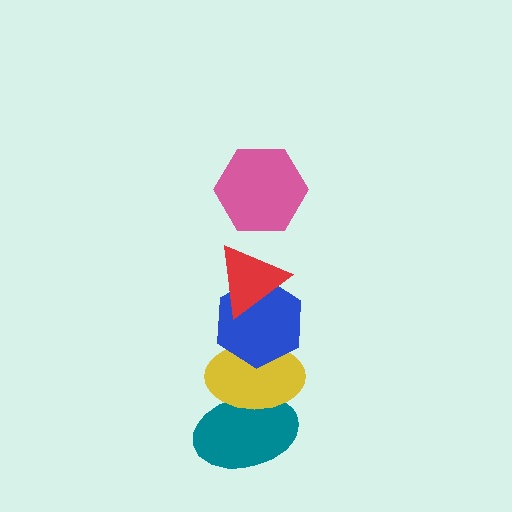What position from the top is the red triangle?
The red triangle is 2nd from the top.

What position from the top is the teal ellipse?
The teal ellipse is 5th from the top.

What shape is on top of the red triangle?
The pink hexagon is on top of the red triangle.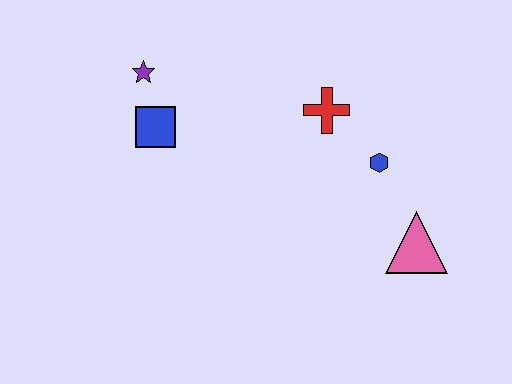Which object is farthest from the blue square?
The pink triangle is farthest from the blue square.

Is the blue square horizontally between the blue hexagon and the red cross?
No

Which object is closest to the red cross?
The blue hexagon is closest to the red cross.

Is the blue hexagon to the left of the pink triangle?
Yes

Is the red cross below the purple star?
Yes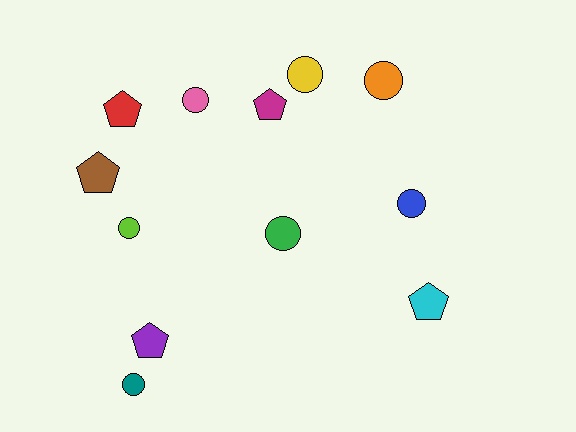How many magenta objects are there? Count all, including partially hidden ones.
There is 1 magenta object.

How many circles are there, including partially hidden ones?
There are 7 circles.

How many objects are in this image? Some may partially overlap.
There are 12 objects.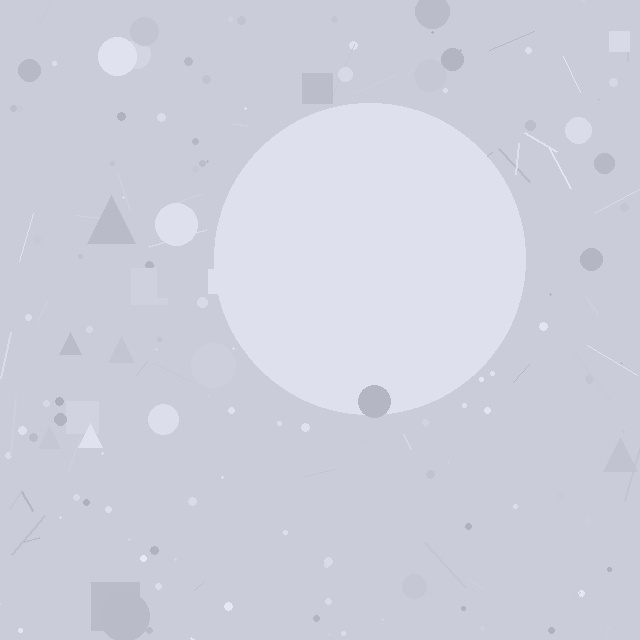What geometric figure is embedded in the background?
A circle is embedded in the background.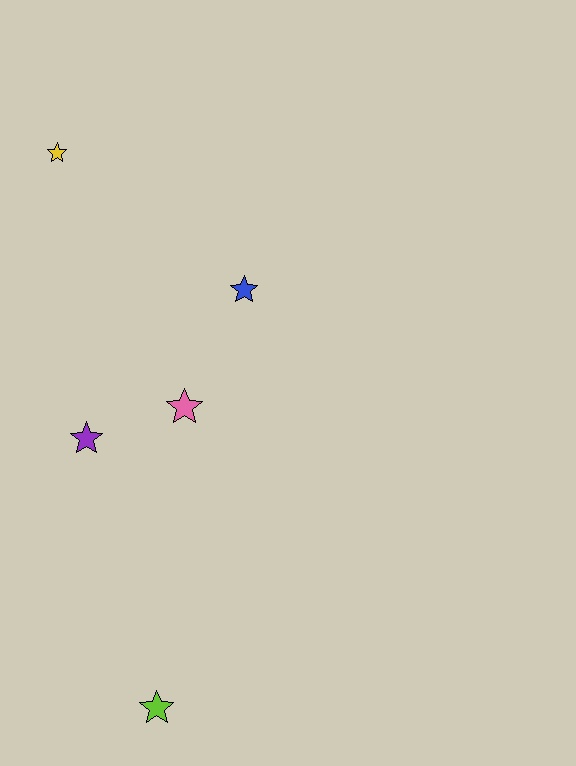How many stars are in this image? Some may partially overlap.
There are 5 stars.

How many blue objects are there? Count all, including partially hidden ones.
There is 1 blue object.